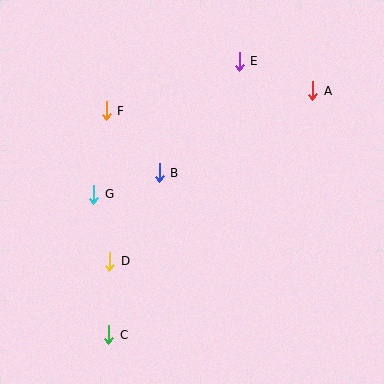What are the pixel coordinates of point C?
Point C is at (109, 335).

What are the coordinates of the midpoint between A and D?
The midpoint between A and D is at (211, 176).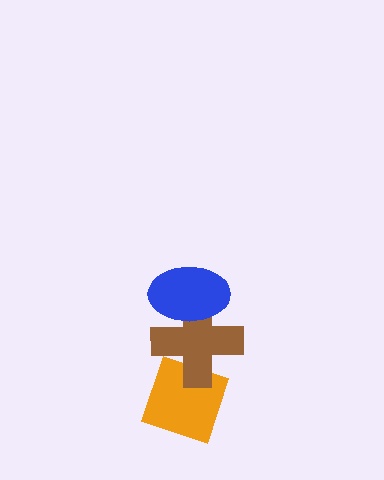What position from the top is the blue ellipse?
The blue ellipse is 1st from the top.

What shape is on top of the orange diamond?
The brown cross is on top of the orange diamond.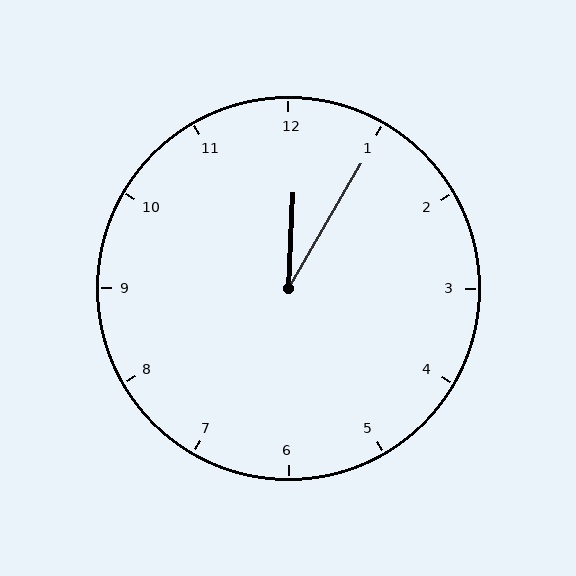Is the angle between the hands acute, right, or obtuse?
It is acute.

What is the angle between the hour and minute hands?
Approximately 28 degrees.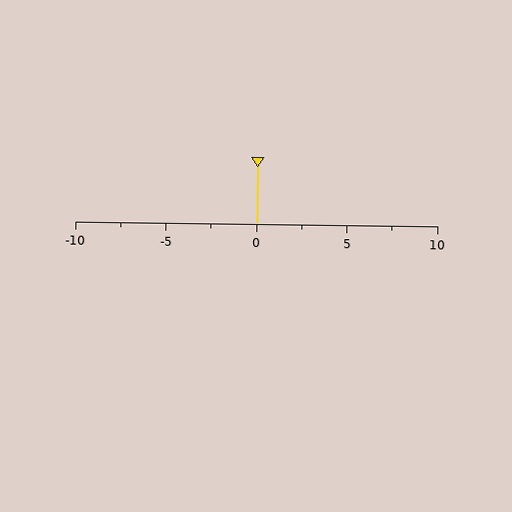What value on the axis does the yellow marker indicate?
The marker indicates approximately 0.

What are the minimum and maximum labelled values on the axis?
The axis runs from -10 to 10.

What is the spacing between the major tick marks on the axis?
The major ticks are spaced 5 apart.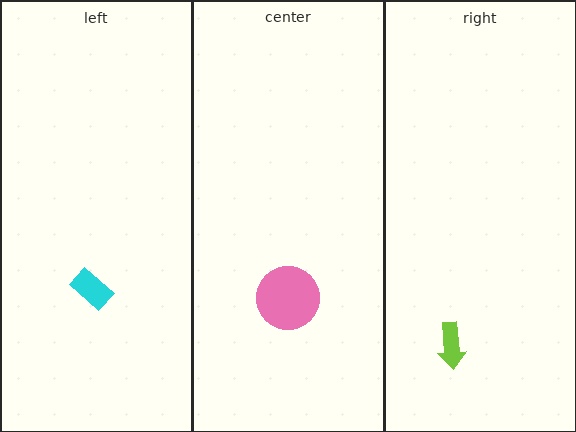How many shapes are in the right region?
1.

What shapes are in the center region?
The pink circle.